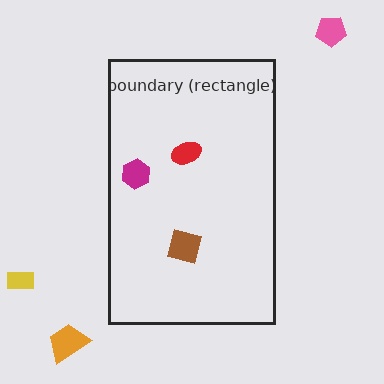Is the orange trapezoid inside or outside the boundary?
Outside.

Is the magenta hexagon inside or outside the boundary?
Inside.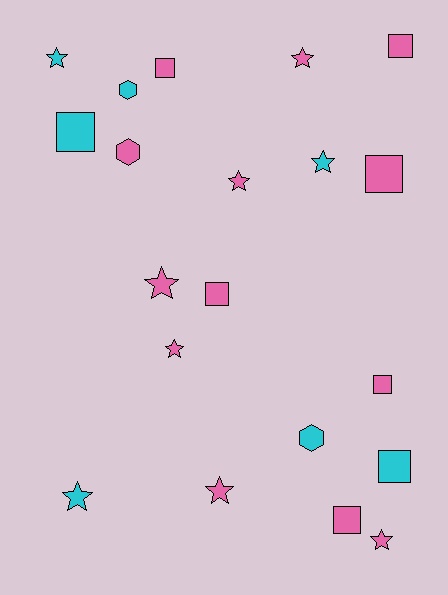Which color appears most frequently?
Pink, with 13 objects.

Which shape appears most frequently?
Star, with 9 objects.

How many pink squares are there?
There are 6 pink squares.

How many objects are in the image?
There are 20 objects.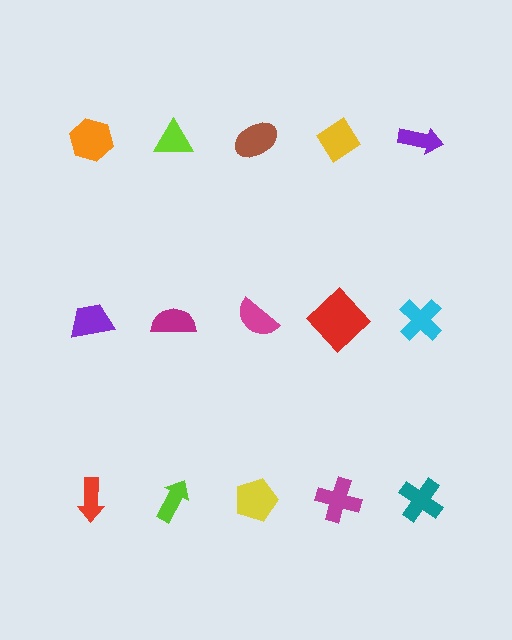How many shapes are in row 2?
5 shapes.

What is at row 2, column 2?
A magenta semicircle.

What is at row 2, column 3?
A magenta semicircle.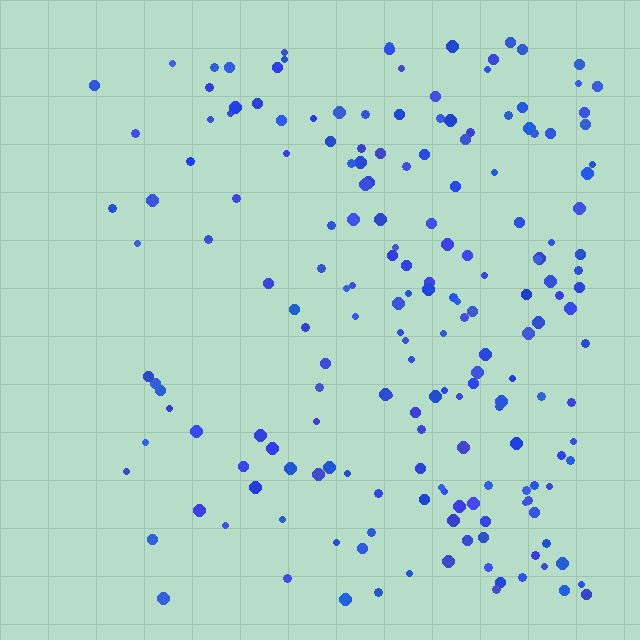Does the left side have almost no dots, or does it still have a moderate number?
Still a moderate number, just noticeably fewer than the right.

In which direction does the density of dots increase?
From left to right, with the right side densest.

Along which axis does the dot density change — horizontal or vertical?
Horizontal.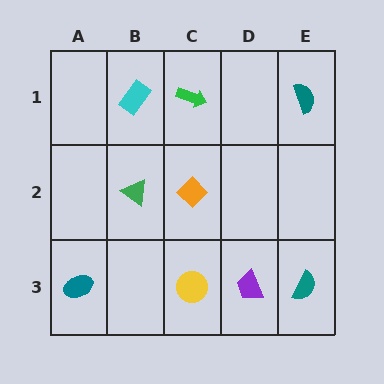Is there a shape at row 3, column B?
No, that cell is empty.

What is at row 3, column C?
A yellow circle.